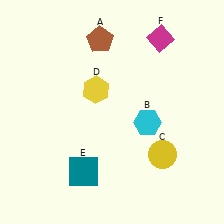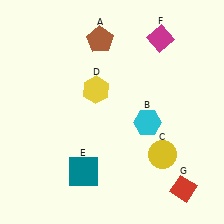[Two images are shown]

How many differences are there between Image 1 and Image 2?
There is 1 difference between the two images.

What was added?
A red diamond (G) was added in Image 2.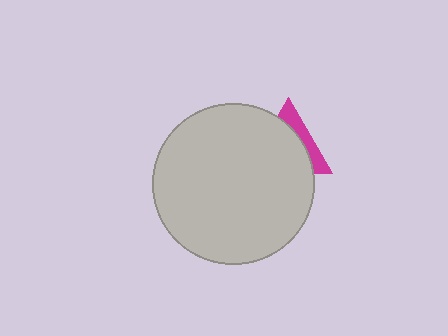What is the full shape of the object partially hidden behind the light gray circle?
The partially hidden object is a magenta triangle.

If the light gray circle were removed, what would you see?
You would see the complete magenta triangle.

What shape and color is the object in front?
The object in front is a light gray circle.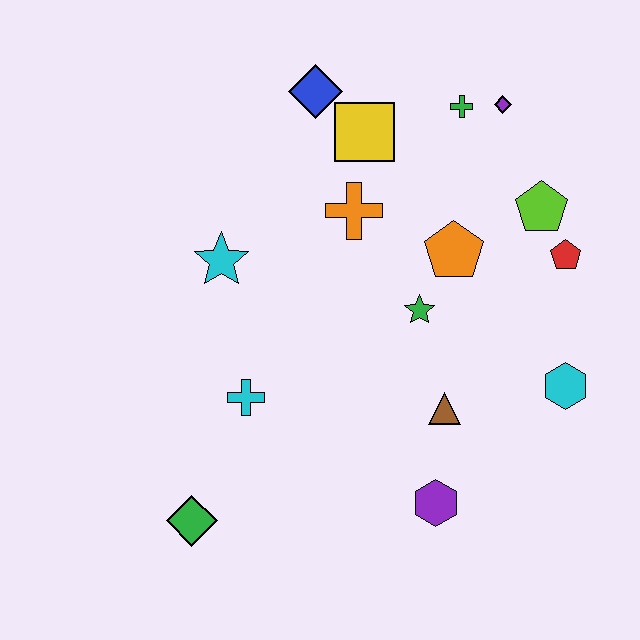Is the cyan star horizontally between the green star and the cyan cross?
No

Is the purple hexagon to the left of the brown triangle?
Yes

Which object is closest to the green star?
The orange pentagon is closest to the green star.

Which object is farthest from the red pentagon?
The green diamond is farthest from the red pentagon.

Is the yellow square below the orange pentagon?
No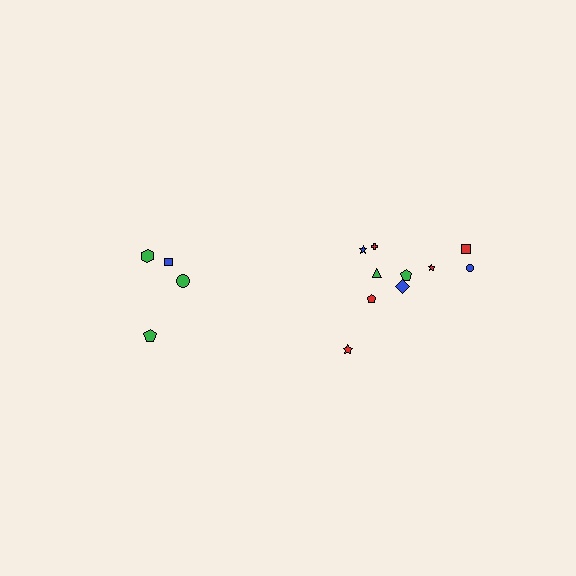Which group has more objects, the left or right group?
The right group.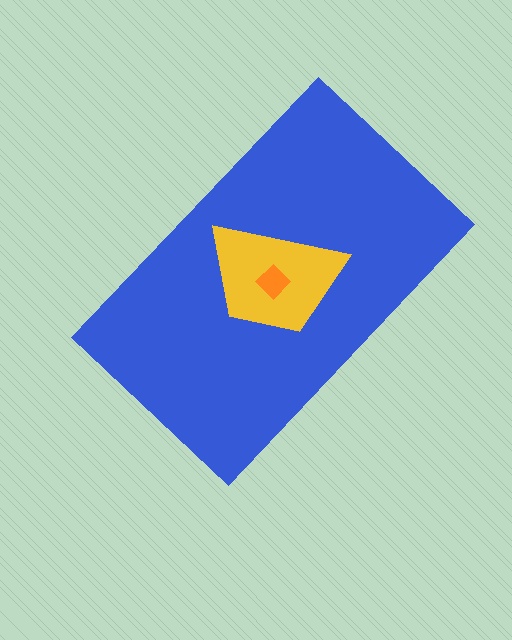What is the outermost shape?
The blue rectangle.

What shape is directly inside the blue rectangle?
The yellow trapezoid.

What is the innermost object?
The orange diamond.